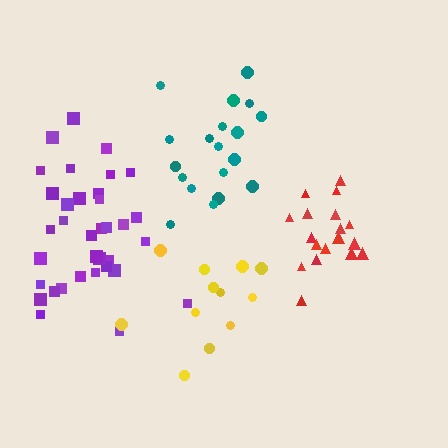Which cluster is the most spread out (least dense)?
Yellow.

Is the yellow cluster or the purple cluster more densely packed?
Purple.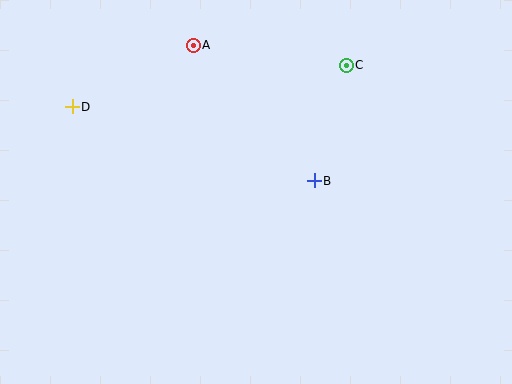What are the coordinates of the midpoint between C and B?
The midpoint between C and B is at (330, 123).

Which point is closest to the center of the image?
Point B at (314, 181) is closest to the center.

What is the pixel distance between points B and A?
The distance between B and A is 182 pixels.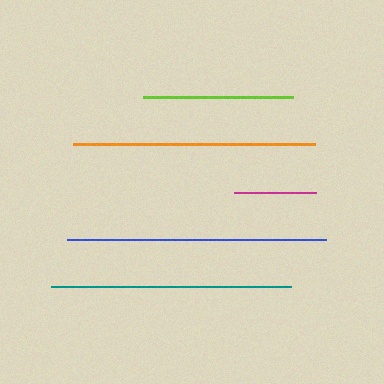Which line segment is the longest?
The blue line is the longest at approximately 259 pixels.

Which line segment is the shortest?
The magenta line is the shortest at approximately 82 pixels.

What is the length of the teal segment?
The teal segment is approximately 240 pixels long.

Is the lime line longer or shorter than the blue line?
The blue line is longer than the lime line.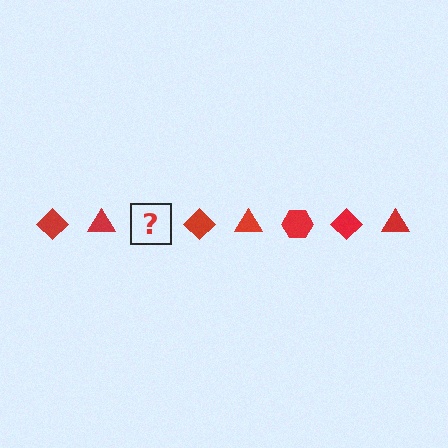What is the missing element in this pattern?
The missing element is a red hexagon.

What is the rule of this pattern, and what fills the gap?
The rule is that the pattern cycles through diamond, triangle, hexagon shapes in red. The gap should be filled with a red hexagon.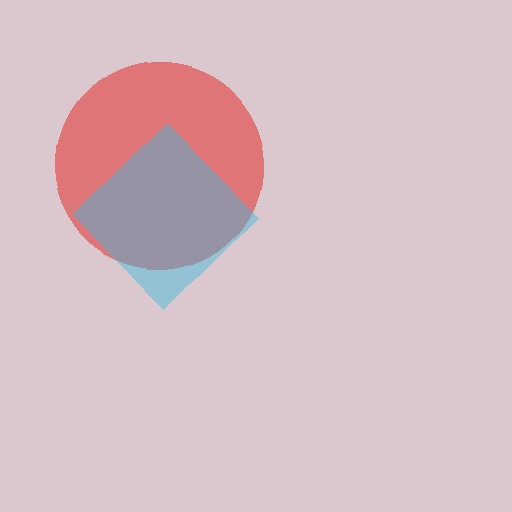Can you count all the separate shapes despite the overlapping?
Yes, there are 2 separate shapes.